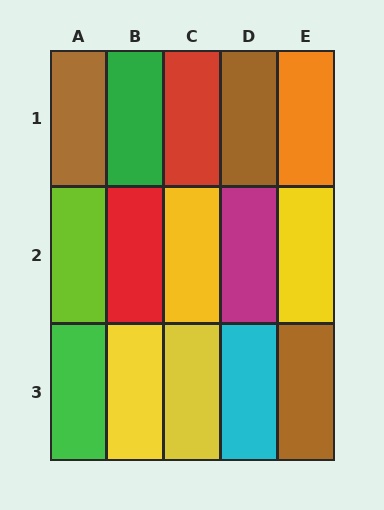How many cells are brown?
3 cells are brown.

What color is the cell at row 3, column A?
Green.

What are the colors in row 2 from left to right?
Lime, red, yellow, magenta, yellow.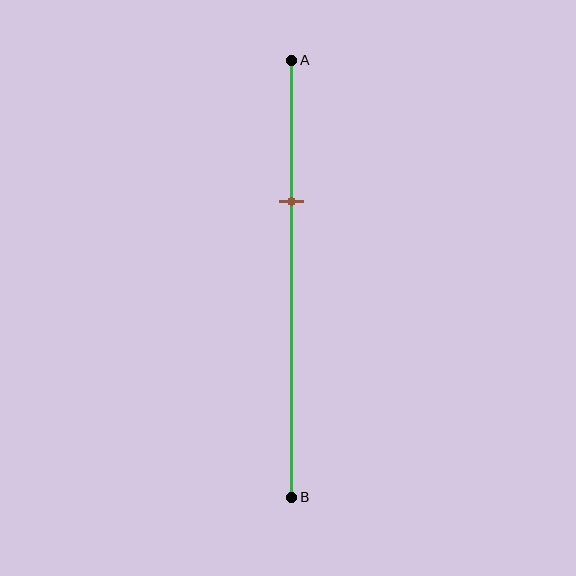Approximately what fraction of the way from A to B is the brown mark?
The brown mark is approximately 30% of the way from A to B.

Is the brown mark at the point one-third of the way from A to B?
Yes, the mark is approximately at the one-third point.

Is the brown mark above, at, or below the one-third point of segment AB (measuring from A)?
The brown mark is approximately at the one-third point of segment AB.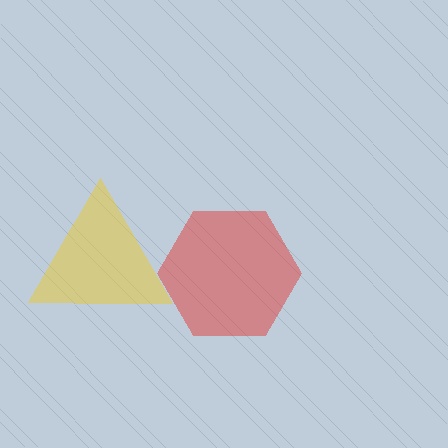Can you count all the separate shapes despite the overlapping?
Yes, there are 2 separate shapes.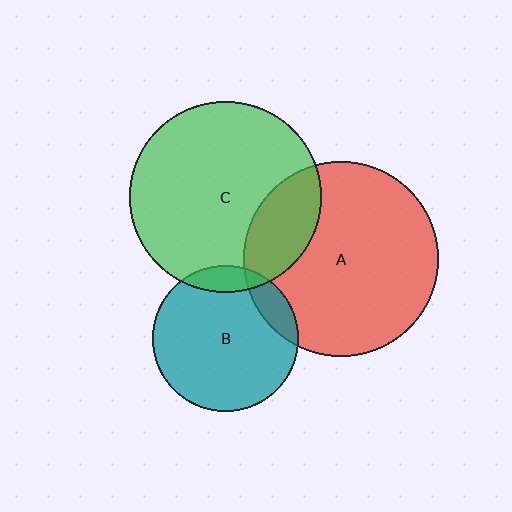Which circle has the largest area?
Circle A (red).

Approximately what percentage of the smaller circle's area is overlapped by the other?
Approximately 10%.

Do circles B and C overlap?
Yes.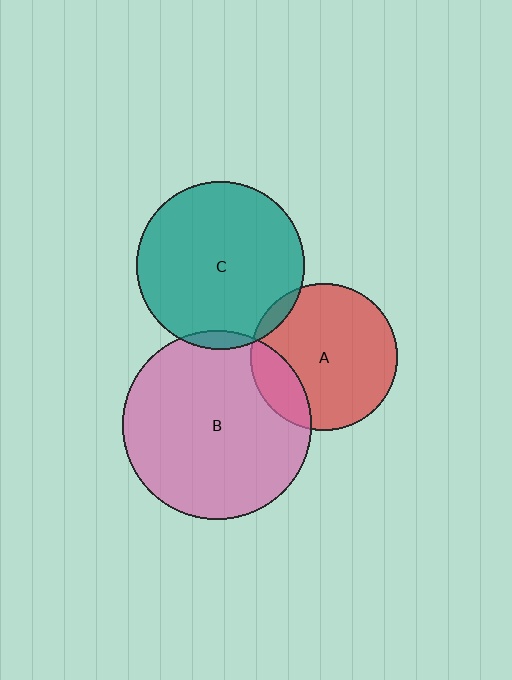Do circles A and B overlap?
Yes.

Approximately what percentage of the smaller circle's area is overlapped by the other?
Approximately 20%.